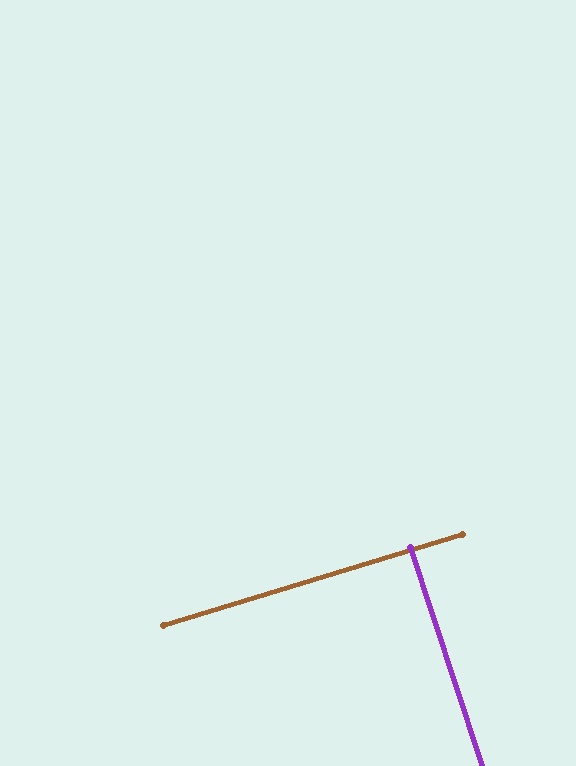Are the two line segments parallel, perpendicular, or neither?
Perpendicular — they meet at approximately 89°.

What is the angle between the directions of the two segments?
Approximately 89 degrees.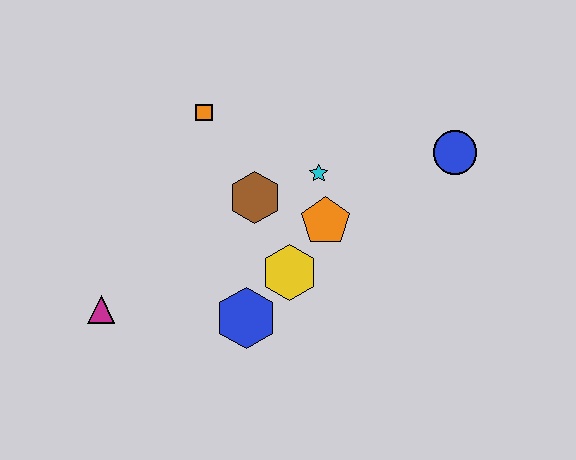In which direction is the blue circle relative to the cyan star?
The blue circle is to the right of the cyan star.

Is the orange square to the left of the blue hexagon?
Yes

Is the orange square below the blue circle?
No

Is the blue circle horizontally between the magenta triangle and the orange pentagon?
No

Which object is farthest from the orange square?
The blue circle is farthest from the orange square.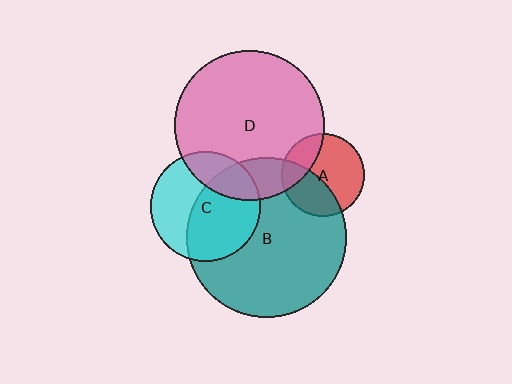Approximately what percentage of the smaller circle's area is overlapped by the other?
Approximately 25%.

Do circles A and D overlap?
Yes.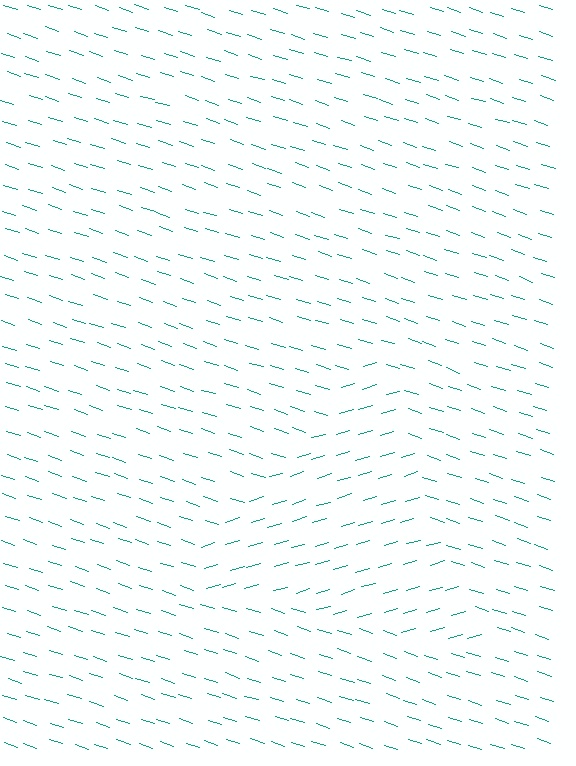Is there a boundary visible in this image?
Yes, there is a texture boundary formed by a change in line orientation.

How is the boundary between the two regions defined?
The boundary is defined purely by a change in line orientation (approximately 35 degrees difference). All lines are the same color and thickness.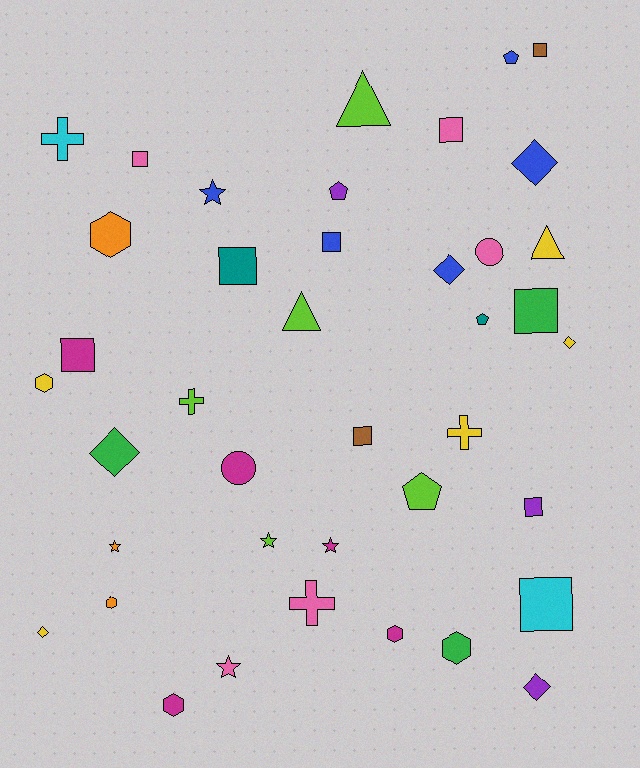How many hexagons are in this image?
There are 6 hexagons.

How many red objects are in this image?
There are no red objects.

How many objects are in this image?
There are 40 objects.